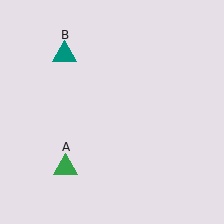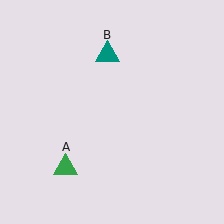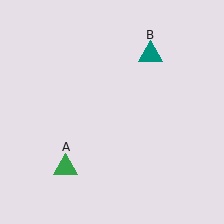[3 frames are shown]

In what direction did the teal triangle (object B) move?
The teal triangle (object B) moved right.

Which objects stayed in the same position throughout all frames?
Green triangle (object A) remained stationary.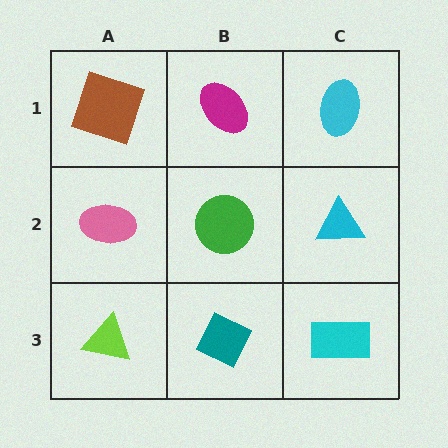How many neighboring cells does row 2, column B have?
4.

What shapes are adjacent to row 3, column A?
A pink ellipse (row 2, column A), a teal diamond (row 3, column B).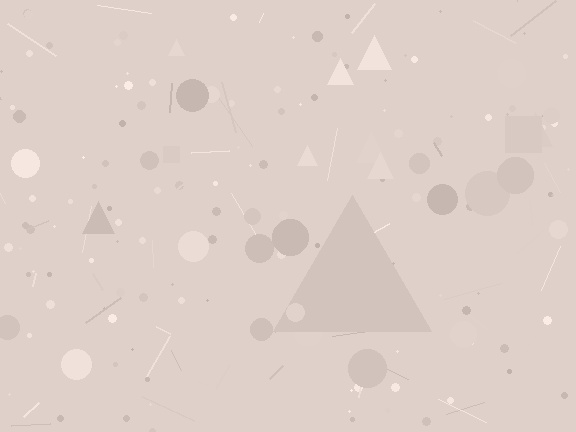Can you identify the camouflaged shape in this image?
The camouflaged shape is a triangle.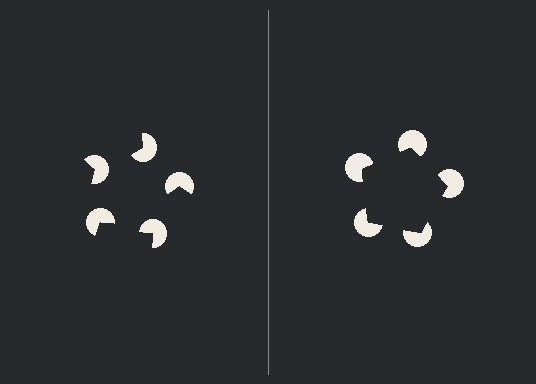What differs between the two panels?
The pac-man discs are positioned identically on both sides; only the wedge orientations differ. On the right they align to a pentagon; on the left they are misaligned.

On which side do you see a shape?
An illusory pentagon appears on the right side. On the left side the wedge cuts are rotated, so no coherent shape forms.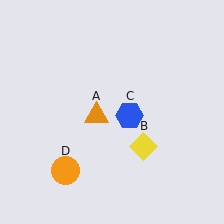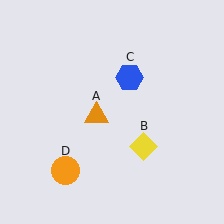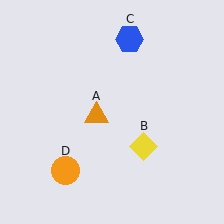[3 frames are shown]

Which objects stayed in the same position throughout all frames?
Orange triangle (object A) and yellow diamond (object B) and orange circle (object D) remained stationary.